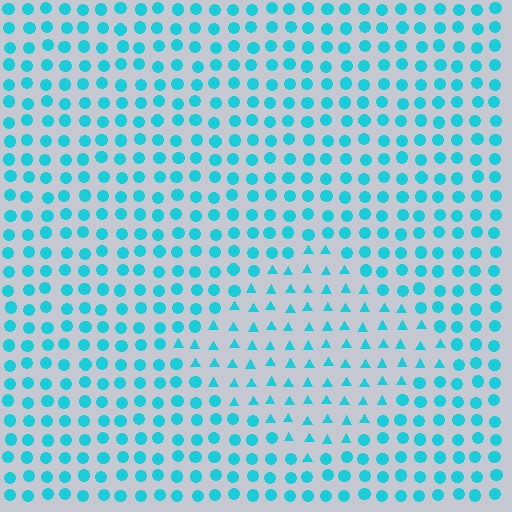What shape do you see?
I see a diamond.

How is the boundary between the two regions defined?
The boundary is defined by a change in element shape: triangles inside vs. circles outside. All elements share the same color and spacing.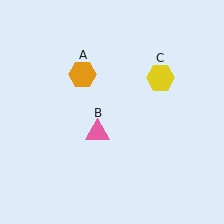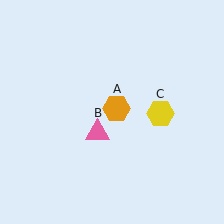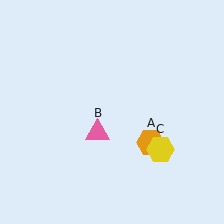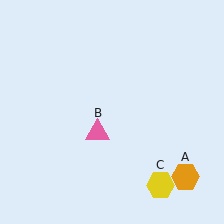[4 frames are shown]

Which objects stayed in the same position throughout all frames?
Pink triangle (object B) remained stationary.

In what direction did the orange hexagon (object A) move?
The orange hexagon (object A) moved down and to the right.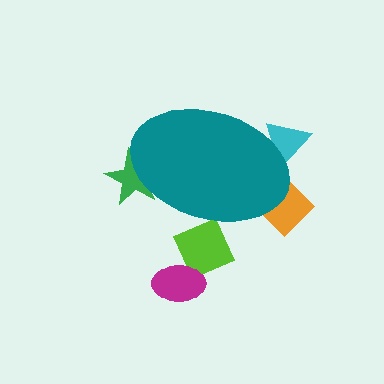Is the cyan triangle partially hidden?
Yes, the cyan triangle is partially hidden behind the teal ellipse.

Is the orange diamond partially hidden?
Yes, the orange diamond is partially hidden behind the teal ellipse.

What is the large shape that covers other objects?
A teal ellipse.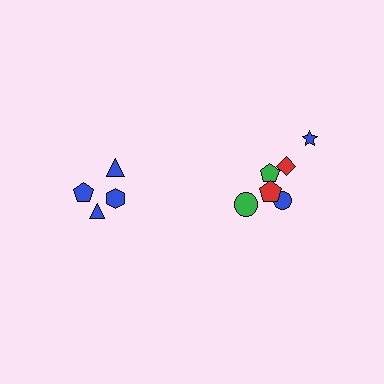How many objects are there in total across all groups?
There are 10 objects.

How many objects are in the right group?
There are 6 objects.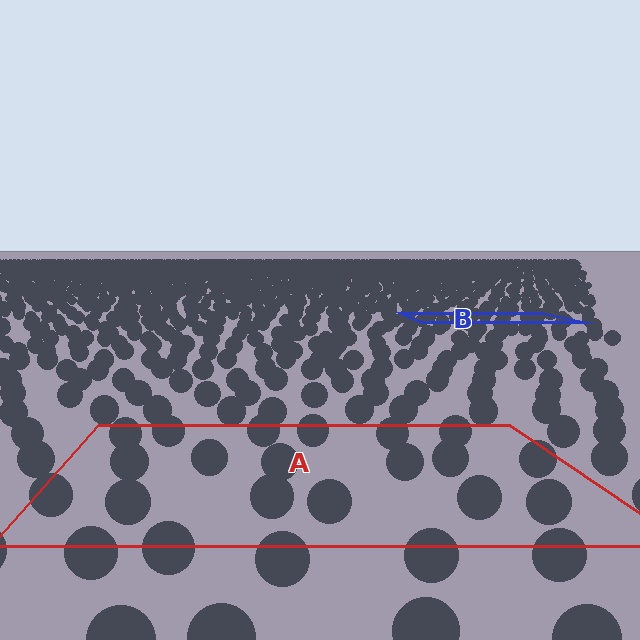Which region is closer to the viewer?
Region A is closer. The texture elements there are larger and more spread out.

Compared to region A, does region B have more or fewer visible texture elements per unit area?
Region B has more texture elements per unit area — they are packed more densely because it is farther away.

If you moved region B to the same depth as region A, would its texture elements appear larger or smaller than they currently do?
They would appear larger. At a closer depth, the same texture elements are projected at a bigger on-screen size.